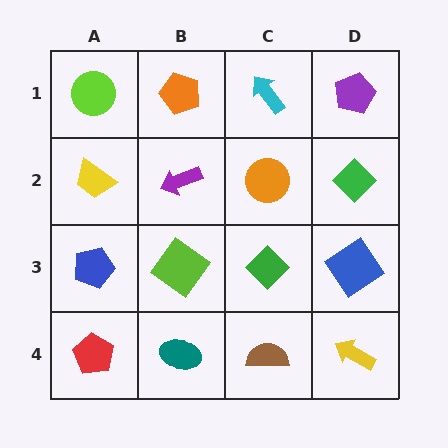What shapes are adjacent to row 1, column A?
A yellow trapezoid (row 2, column A), an orange pentagon (row 1, column B).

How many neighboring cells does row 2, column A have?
3.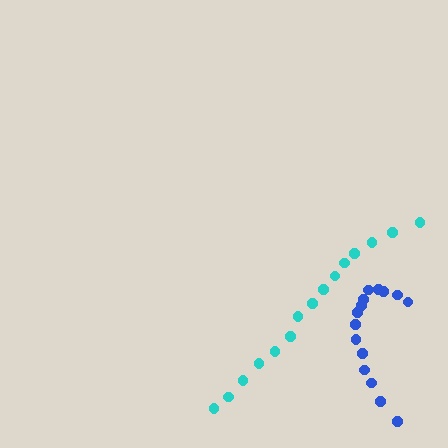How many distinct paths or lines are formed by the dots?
There are 2 distinct paths.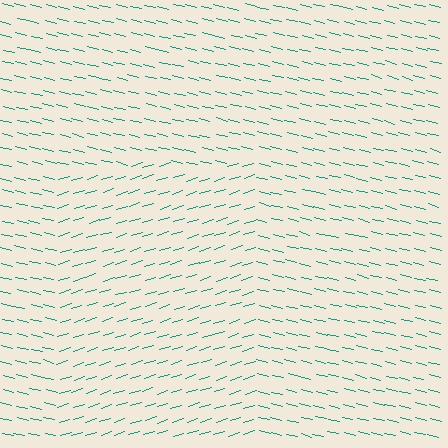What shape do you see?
I see a rectangle.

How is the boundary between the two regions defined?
The boundary is defined purely by a change in line orientation (approximately 32 degrees difference). All lines are the same color and thickness.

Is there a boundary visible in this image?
Yes, there is a texture boundary formed by a change in line orientation.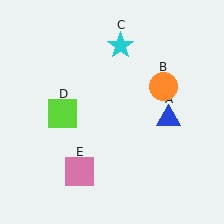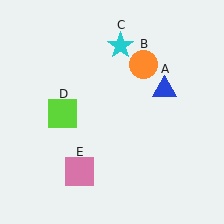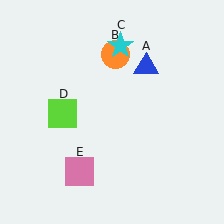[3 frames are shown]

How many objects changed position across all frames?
2 objects changed position: blue triangle (object A), orange circle (object B).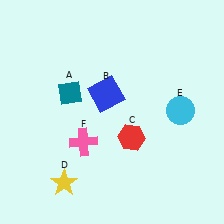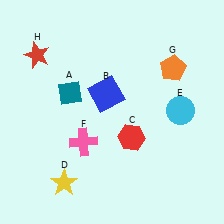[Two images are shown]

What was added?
An orange pentagon (G), a red star (H) were added in Image 2.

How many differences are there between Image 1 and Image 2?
There are 2 differences between the two images.